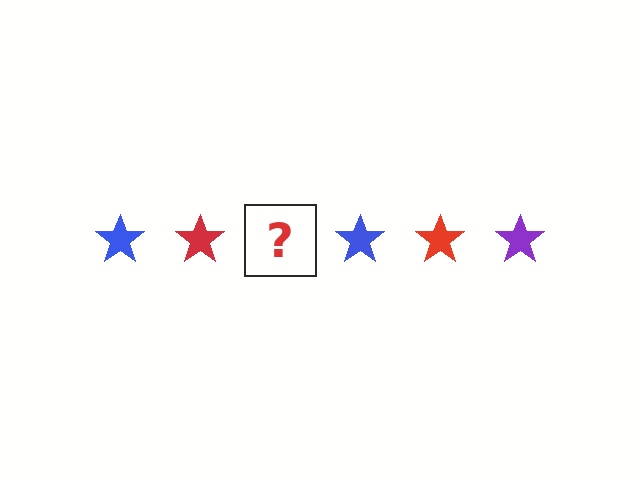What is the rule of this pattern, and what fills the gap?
The rule is that the pattern cycles through blue, red, purple stars. The gap should be filled with a purple star.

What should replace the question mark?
The question mark should be replaced with a purple star.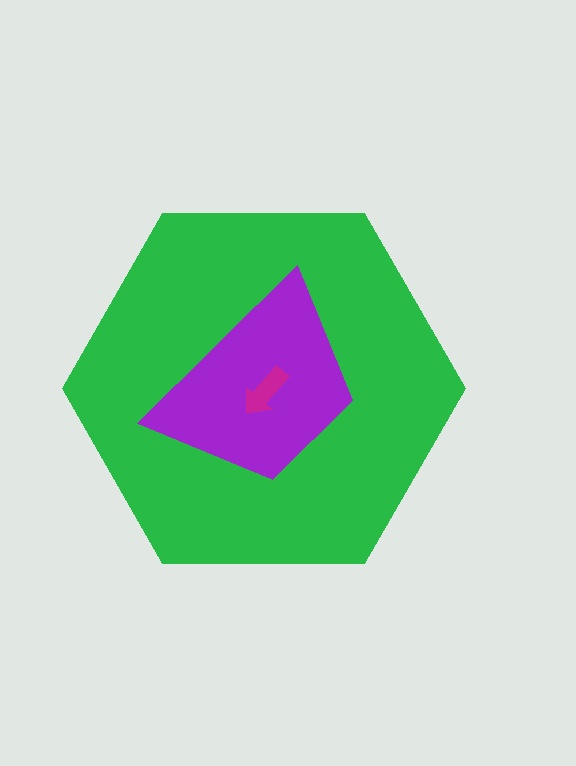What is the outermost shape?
The green hexagon.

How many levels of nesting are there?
3.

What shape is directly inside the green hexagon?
The purple trapezoid.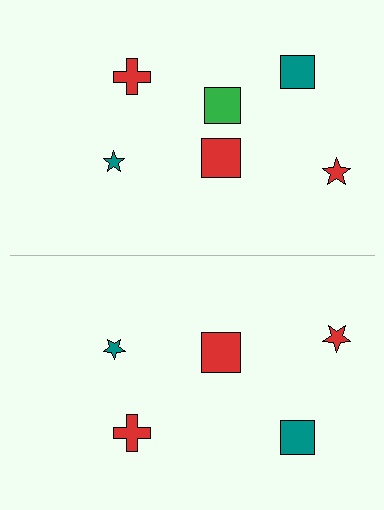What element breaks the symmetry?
A green square is missing from the bottom side.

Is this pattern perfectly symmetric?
No, the pattern is not perfectly symmetric. A green square is missing from the bottom side.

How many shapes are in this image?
There are 11 shapes in this image.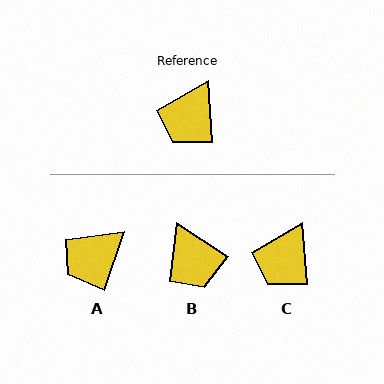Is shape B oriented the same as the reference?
No, it is off by about 54 degrees.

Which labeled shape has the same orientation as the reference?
C.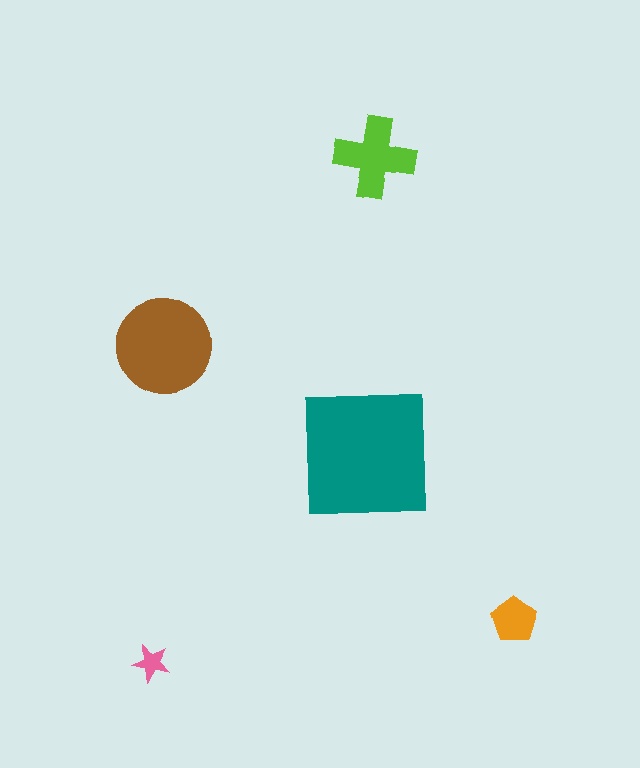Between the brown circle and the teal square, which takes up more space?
The teal square.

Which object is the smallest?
The pink star.